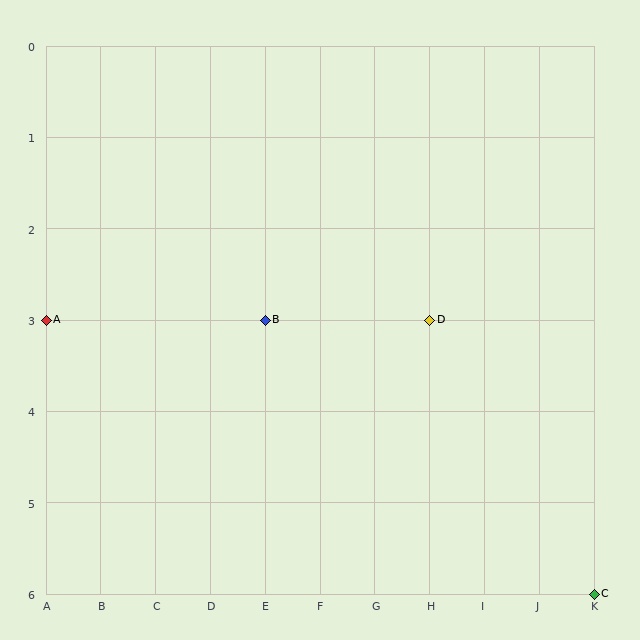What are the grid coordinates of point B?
Point B is at grid coordinates (E, 3).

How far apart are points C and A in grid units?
Points C and A are 10 columns and 3 rows apart (about 10.4 grid units diagonally).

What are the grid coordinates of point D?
Point D is at grid coordinates (H, 3).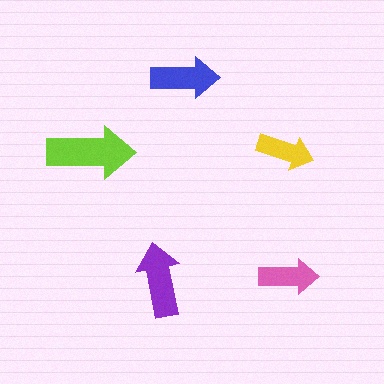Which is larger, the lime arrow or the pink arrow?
The lime one.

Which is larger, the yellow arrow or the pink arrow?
The pink one.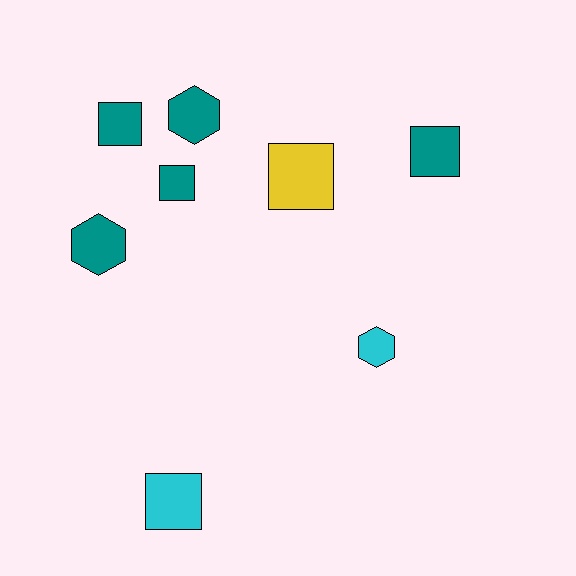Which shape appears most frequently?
Square, with 5 objects.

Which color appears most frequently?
Teal, with 5 objects.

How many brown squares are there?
There are no brown squares.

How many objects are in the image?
There are 8 objects.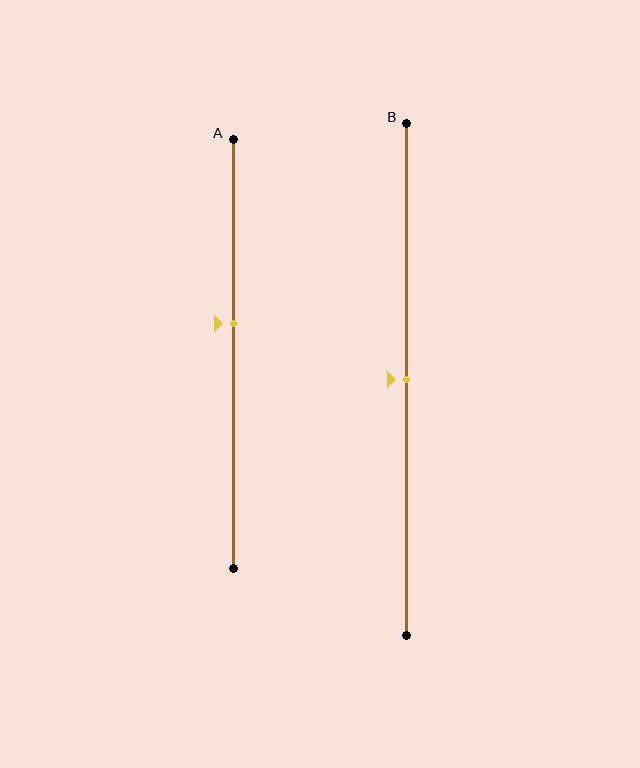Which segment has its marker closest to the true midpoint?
Segment B has its marker closest to the true midpoint.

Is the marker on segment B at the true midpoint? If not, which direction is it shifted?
Yes, the marker on segment B is at the true midpoint.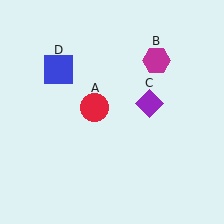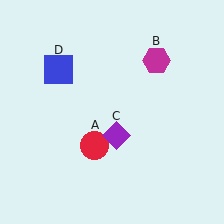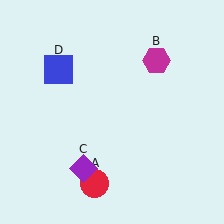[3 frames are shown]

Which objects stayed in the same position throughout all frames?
Magenta hexagon (object B) and blue square (object D) remained stationary.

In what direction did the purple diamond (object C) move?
The purple diamond (object C) moved down and to the left.